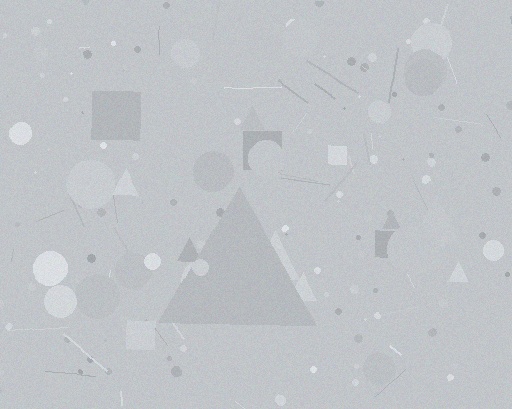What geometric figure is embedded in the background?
A triangle is embedded in the background.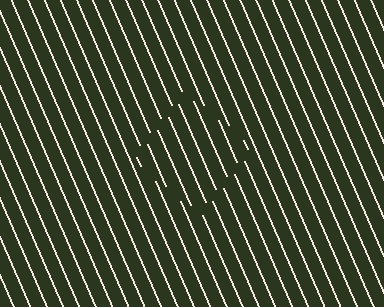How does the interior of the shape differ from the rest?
The interior of the shape contains the same grating, shifted by half a period — the contour is defined by the phase discontinuity where line-ends from the inner and outer gratings abut.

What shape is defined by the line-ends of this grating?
An illusory square. The interior of the shape contains the same grating, shifted by half a period — the contour is defined by the phase discontinuity where line-ends from the inner and outer gratings abut.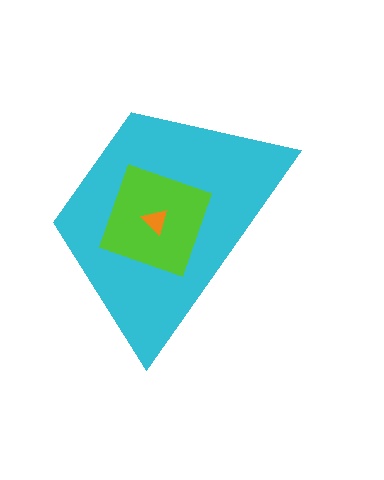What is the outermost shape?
The cyan trapezoid.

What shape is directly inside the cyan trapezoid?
The lime diamond.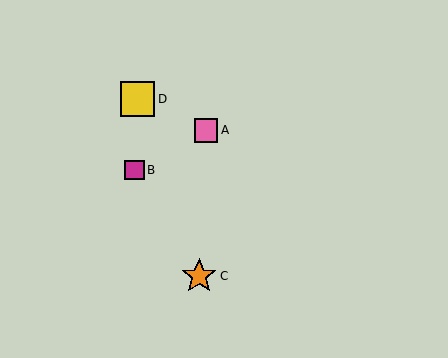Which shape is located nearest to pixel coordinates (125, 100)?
The yellow square (labeled D) at (138, 99) is nearest to that location.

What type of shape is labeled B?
Shape B is a magenta square.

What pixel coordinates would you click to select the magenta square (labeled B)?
Click at (134, 170) to select the magenta square B.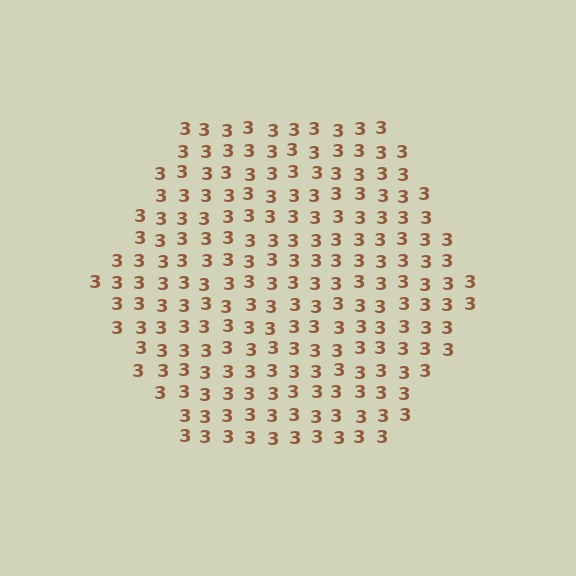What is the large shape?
The large shape is a hexagon.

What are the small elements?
The small elements are digit 3's.